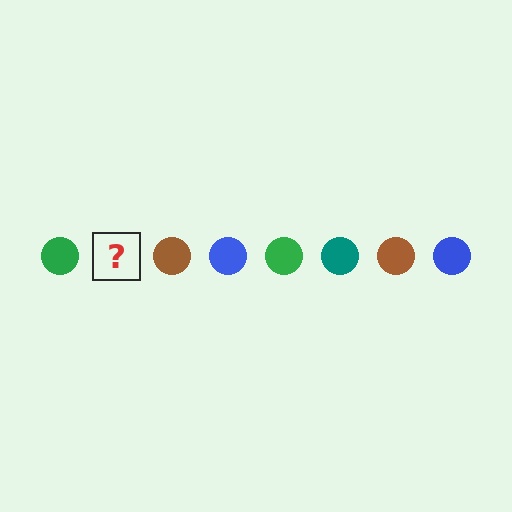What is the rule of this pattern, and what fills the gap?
The rule is that the pattern cycles through green, teal, brown, blue circles. The gap should be filled with a teal circle.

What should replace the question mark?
The question mark should be replaced with a teal circle.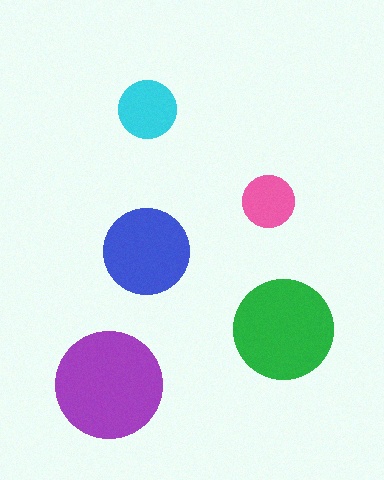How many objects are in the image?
There are 5 objects in the image.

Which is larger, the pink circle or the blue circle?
The blue one.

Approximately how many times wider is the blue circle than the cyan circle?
About 1.5 times wider.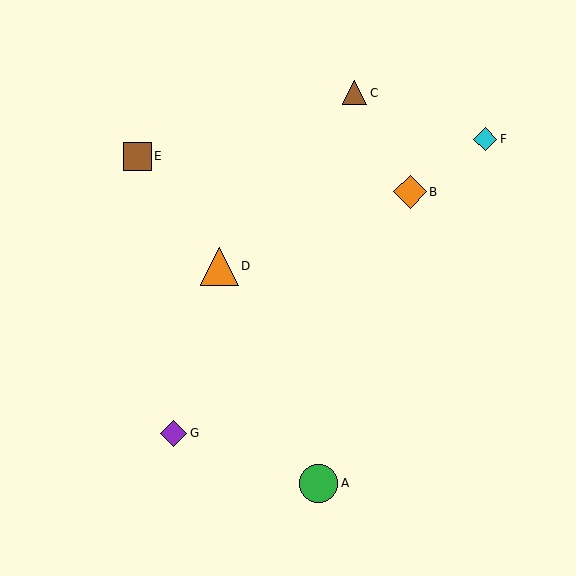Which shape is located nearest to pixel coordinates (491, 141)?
The cyan diamond (labeled F) at (485, 139) is nearest to that location.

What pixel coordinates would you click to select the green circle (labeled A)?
Click at (319, 483) to select the green circle A.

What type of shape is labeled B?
Shape B is an orange diamond.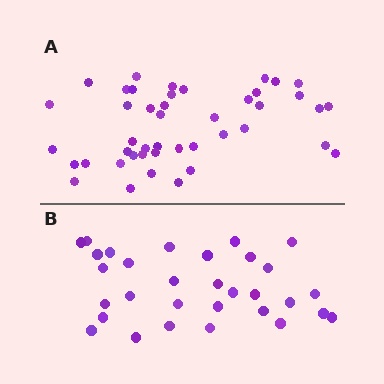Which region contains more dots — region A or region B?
Region A (the top region) has more dots.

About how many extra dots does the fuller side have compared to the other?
Region A has approximately 15 more dots than region B.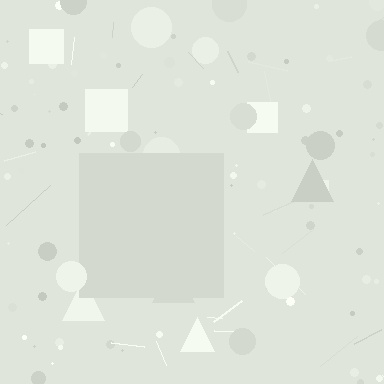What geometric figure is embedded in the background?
A square is embedded in the background.